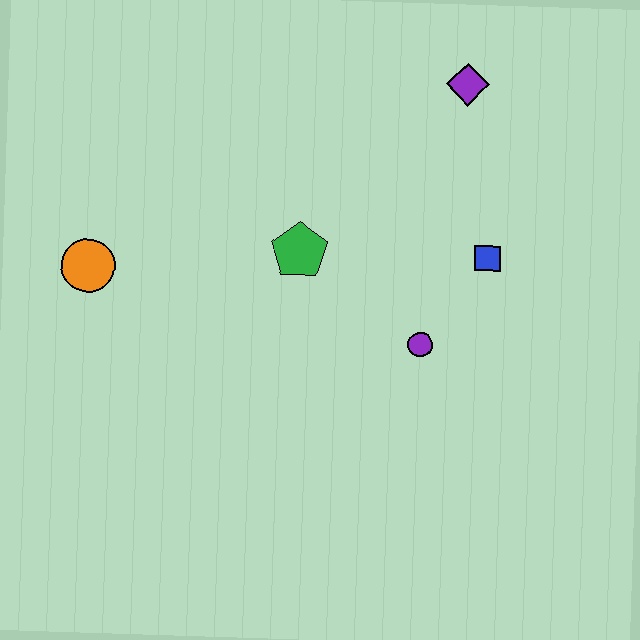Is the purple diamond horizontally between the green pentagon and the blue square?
Yes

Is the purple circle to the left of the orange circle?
No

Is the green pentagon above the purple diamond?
No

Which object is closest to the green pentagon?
The purple circle is closest to the green pentagon.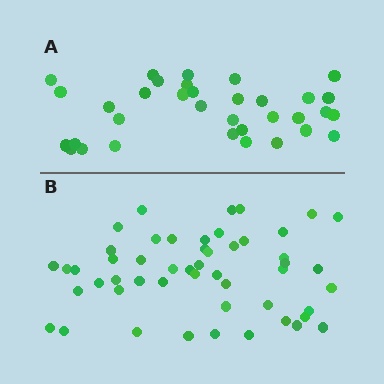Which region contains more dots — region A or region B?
Region B (the bottom region) has more dots.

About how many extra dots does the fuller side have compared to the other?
Region B has approximately 15 more dots than region A.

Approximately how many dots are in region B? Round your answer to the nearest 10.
About 50 dots. (The exact count is 51, which rounds to 50.)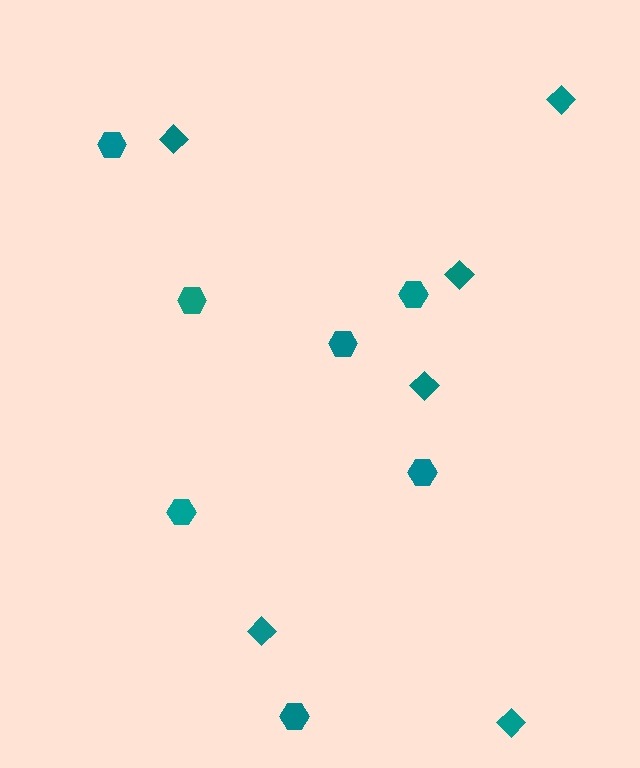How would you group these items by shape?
There are 2 groups: one group of hexagons (7) and one group of diamonds (6).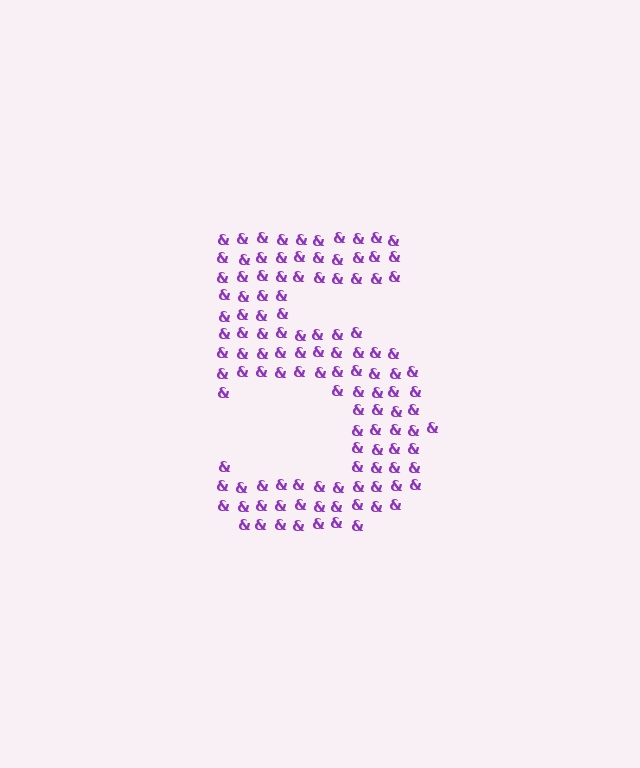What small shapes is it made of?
It is made of small ampersands.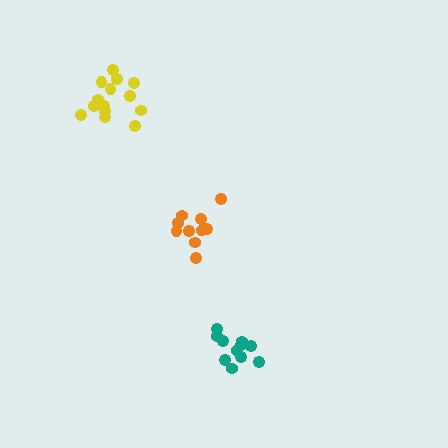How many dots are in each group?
Group 1: 11 dots, Group 2: 14 dots, Group 3: 10 dots (35 total).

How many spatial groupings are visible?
There are 3 spatial groupings.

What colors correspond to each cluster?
The clusters are colored: teal, yellow, orange.